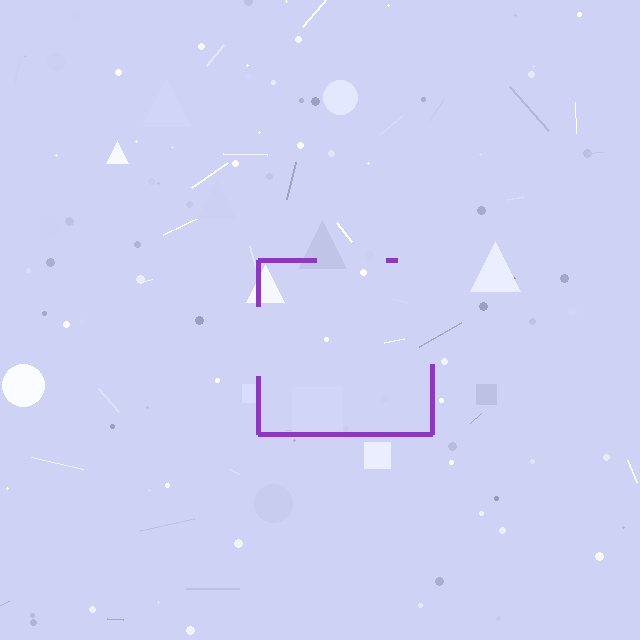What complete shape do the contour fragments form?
The contour fragments form a square.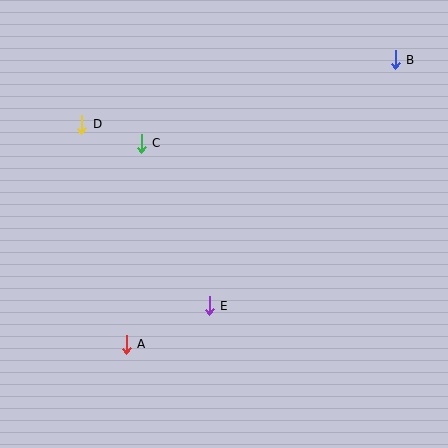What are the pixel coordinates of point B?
Point B is at (395, 60).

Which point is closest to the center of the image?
Point E at (209, 306) is closest to the center.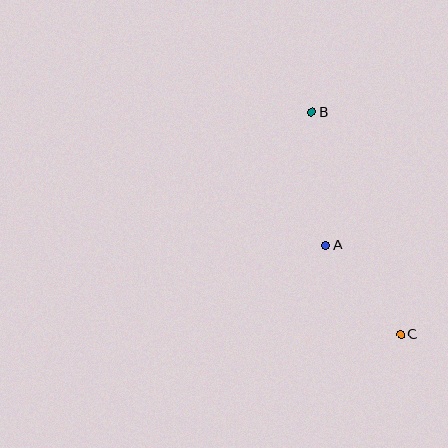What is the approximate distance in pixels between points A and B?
The distance between A and B is approximately 134 pixels.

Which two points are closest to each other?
Points A and C are closest to each other.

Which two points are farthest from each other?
Points B and C are farthest from each other.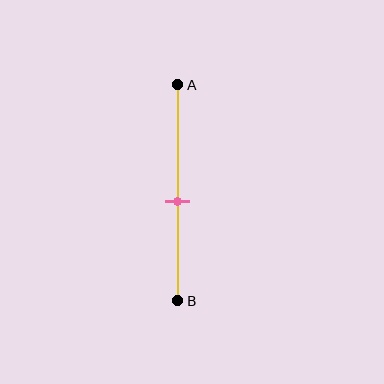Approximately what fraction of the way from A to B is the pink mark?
The pink mark is approximately 55% of the way from A to B.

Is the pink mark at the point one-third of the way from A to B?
No, the mark is at about 55% from A, not at the 33% one-third point.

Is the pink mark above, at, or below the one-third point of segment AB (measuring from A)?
The pink mark is below the one-third point of segment AB.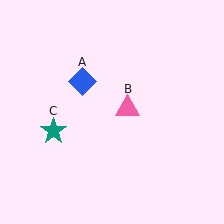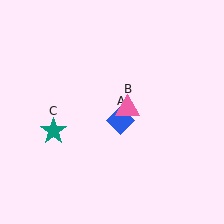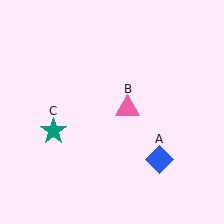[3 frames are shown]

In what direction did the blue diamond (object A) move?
The blue diamond (object A) moved down and to the right.